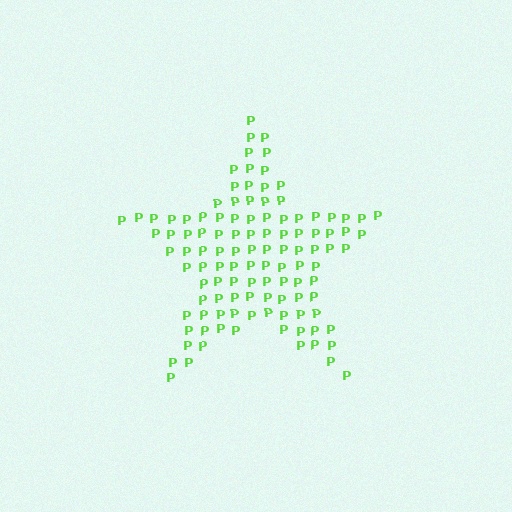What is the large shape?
The large shape is a star.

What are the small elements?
The small elements are letter P's.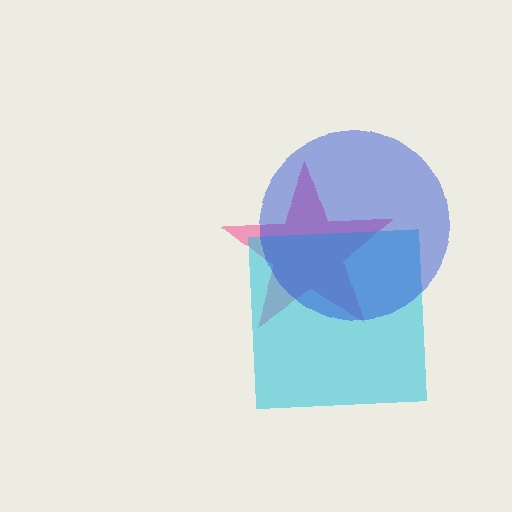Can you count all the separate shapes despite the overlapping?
Yes, there are 3 separate shapes.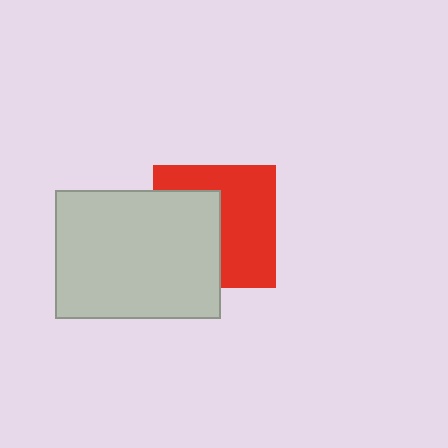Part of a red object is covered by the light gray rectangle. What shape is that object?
It is a square.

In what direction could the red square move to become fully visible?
The red square could move right. That would shift it out from behind the light gray rectangle entirely.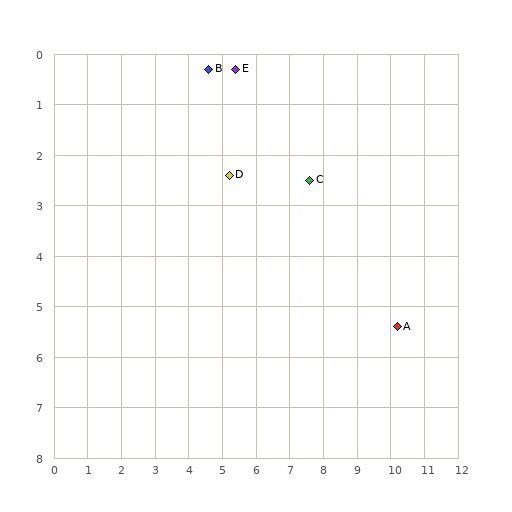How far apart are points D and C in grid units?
Points D and C are about 2.4 grid units apart.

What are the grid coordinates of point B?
Point B is at approximately (4.6, 0.3).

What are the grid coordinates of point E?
Point E is at approximately (5.4, 0.3).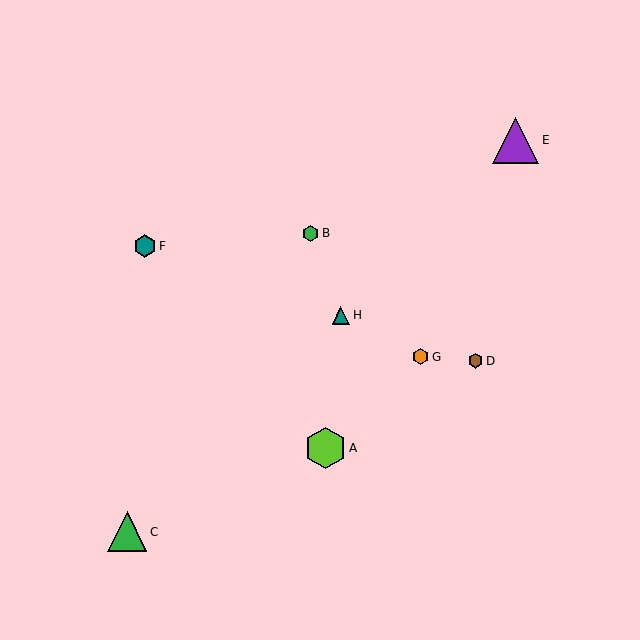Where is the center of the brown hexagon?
The center of the brown hexagon is at (476, 361).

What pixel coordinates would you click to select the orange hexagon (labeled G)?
Click at (421, 357) to select the orange hexagon G.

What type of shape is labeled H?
Shape H is a teal triangle.